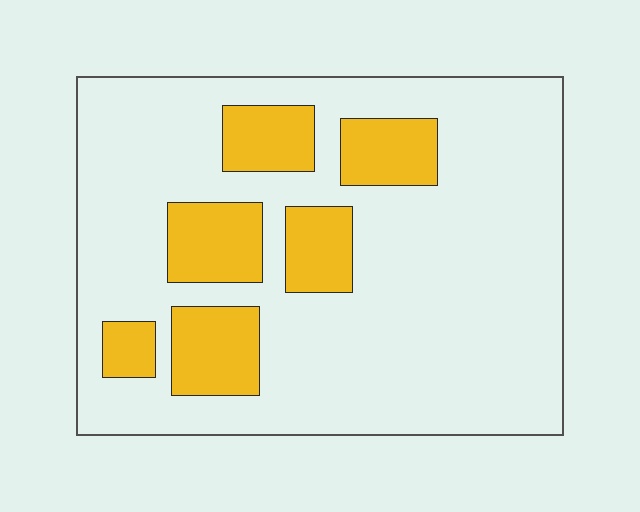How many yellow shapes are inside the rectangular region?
6.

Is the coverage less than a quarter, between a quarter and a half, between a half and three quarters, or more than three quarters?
Less than a quarter.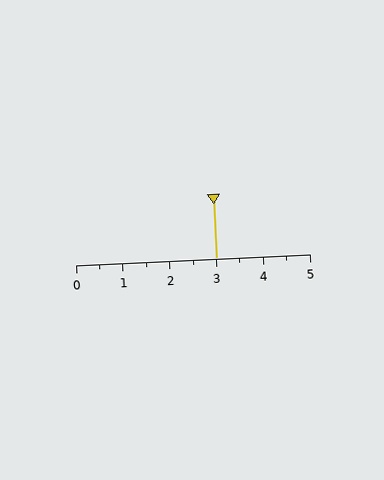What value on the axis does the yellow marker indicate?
The marker indicates approximately 3.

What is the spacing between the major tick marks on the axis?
The major ticks are spaced 1 apart.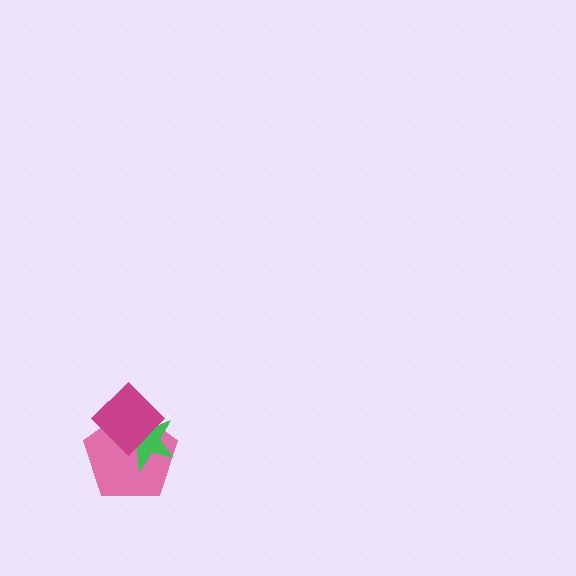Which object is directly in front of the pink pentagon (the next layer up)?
The green star is directly in front of the pink pentagon.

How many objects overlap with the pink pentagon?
2 objects overlap with the pink pentagon.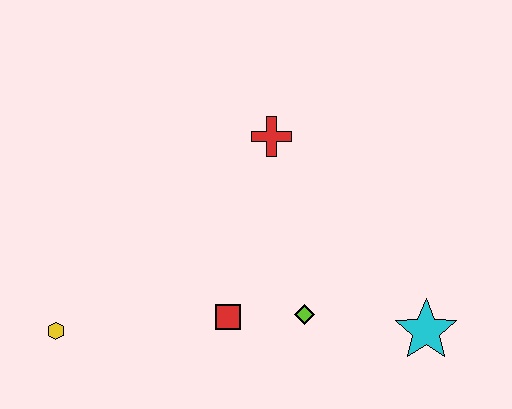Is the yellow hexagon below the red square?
Yes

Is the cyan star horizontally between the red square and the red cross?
No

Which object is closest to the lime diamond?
The red square is closest to the lime diamond.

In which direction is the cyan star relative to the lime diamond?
The cyan star is to the right of the lime diamond.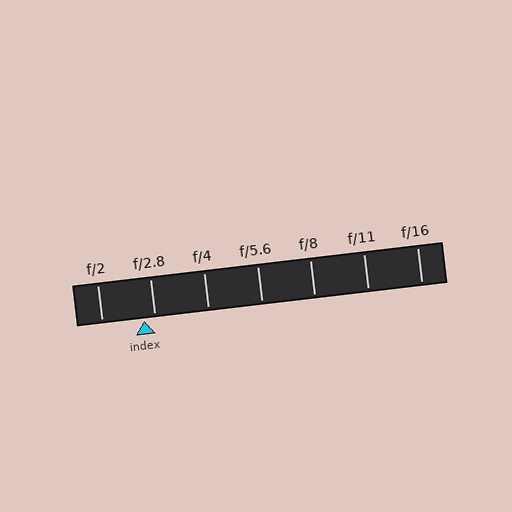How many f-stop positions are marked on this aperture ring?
There are 7 f-stop positions marked.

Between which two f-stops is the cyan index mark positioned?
The index mark is between f/2 and f/2.8.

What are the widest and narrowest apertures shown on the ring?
The widest aperture shown is f/2 and the narrowest is f/16.